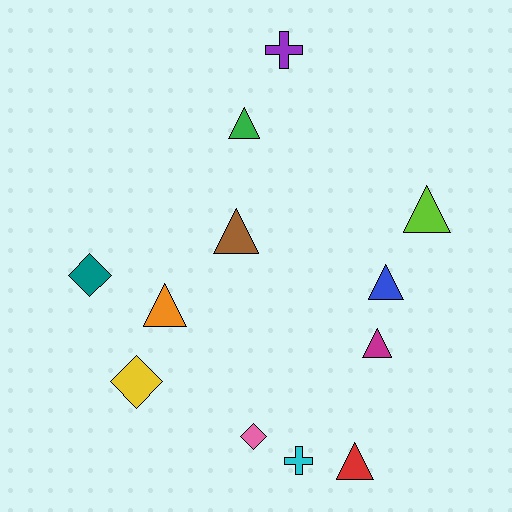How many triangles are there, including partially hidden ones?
There are 7 triangles.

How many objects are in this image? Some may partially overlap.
There are 12 objects.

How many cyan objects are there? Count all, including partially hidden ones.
There is 1 cyan object.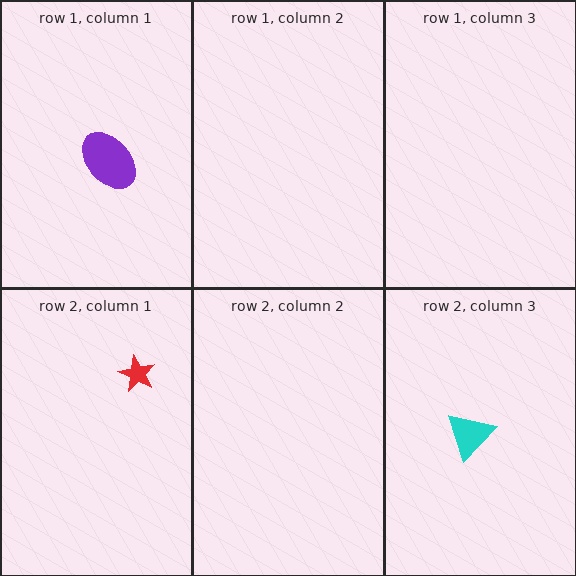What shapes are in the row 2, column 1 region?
The red star.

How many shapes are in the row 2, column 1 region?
1.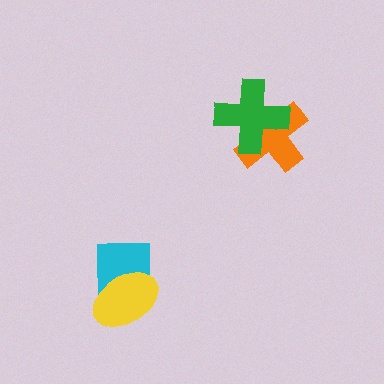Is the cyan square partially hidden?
Yes, it is partially covered by another shape.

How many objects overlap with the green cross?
1 object overlaps with the green cross.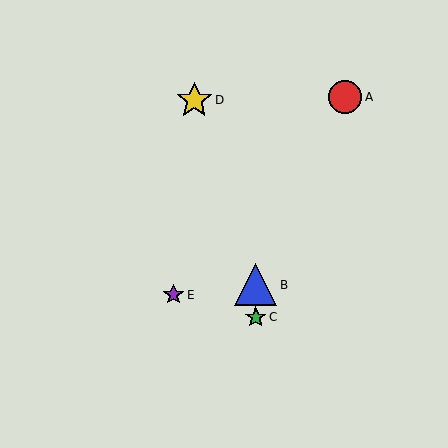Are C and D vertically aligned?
No, C is at x≈256 and D is at x≈194.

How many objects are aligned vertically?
2 objects (B, C) are aligned vertically.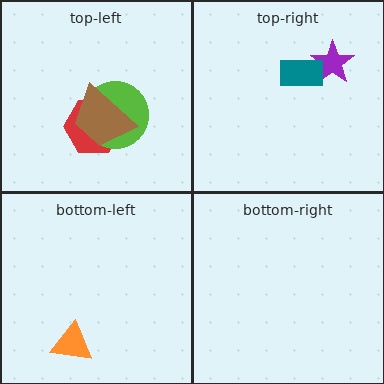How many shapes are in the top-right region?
2.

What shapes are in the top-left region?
The red hexagon, the lime circle, the brown trapezoid.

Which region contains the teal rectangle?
The top-right region.